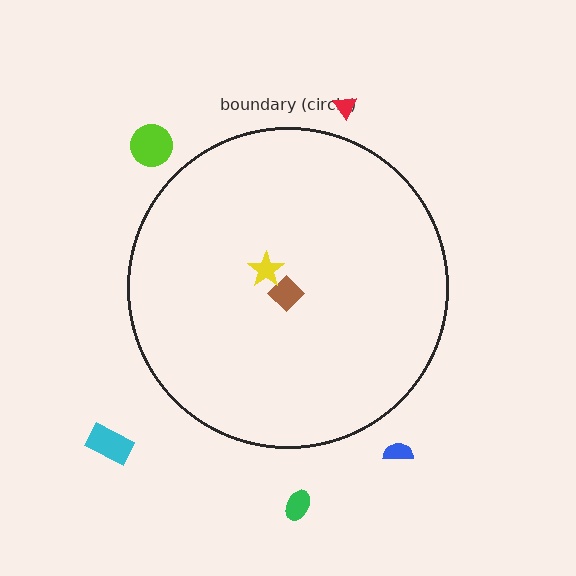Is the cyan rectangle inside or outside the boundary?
Outside.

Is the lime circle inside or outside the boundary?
Outside.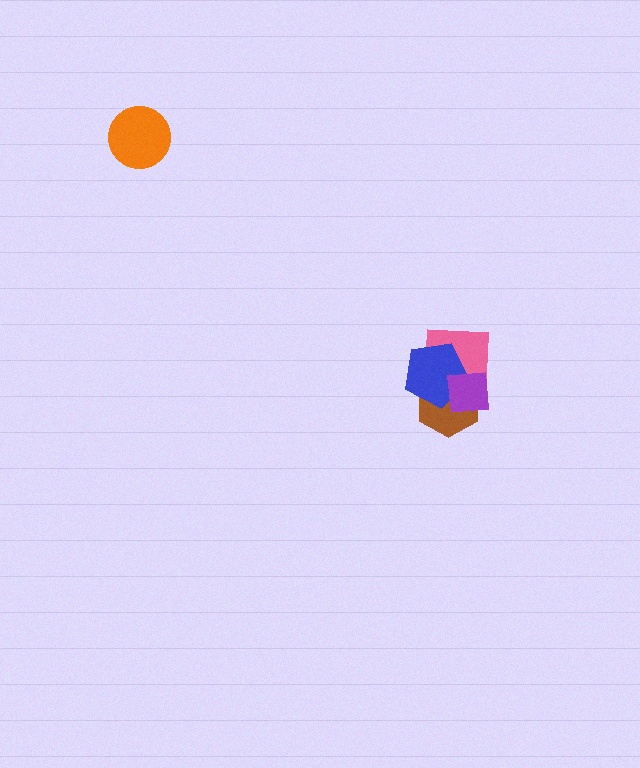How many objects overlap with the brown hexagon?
3 objects overlap with the brown hexagon.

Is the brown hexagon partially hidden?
Yes, it is partially covered by another shape.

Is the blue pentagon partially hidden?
Yes, it is partially covered by another shape.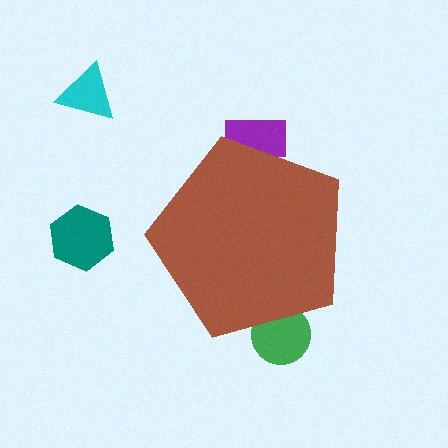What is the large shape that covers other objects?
A brown pentagon.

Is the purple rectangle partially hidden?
Yes, the purple rectangle is partially hidden behind the brown pentagon.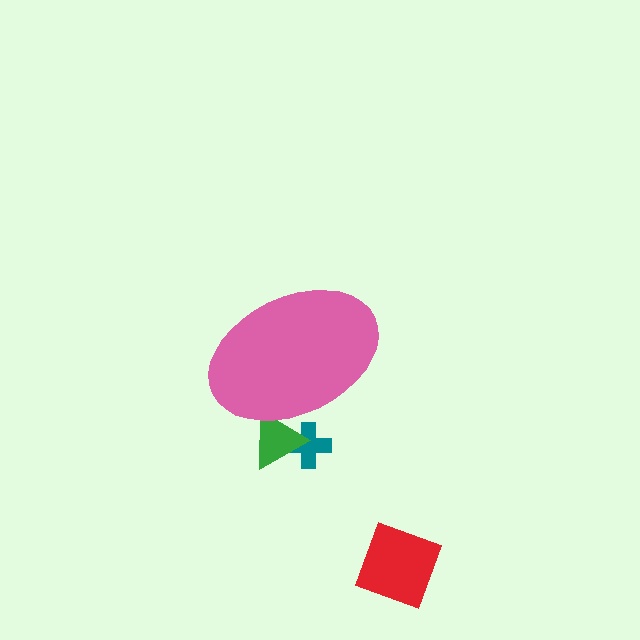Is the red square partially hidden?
No, the red square is fully visible.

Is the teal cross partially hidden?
Yes, the teal cross is partially hidden behind the pink ellipse.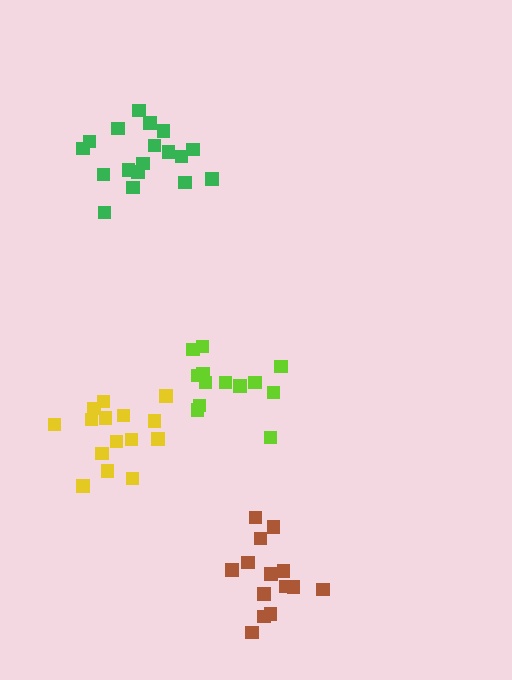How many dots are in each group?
Group 1: 18 dots, Group 2: 14 dots, Group 3: 13 dots, Group 4: 15 dots (60 total).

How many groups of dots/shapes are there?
There are 4 groups.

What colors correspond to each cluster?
The clusters are colored: green, brown, lime, yellow.